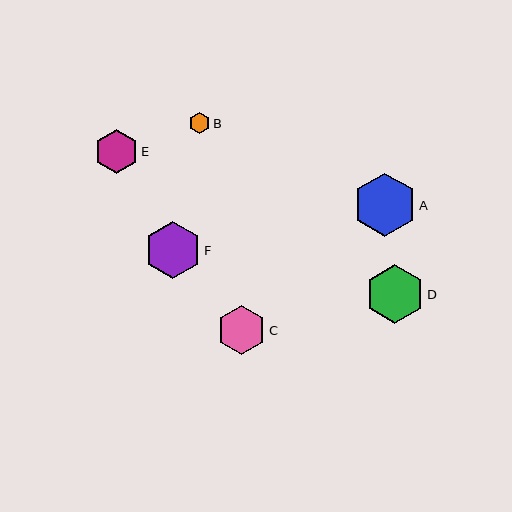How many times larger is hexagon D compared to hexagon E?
Hexagon D is approximately 1.4 times the size of hexagon E.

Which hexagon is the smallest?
Hexagon B is the smallest with a size of approximately 21 pixels.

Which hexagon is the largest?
Hexagon A is the largest with a size of approximately 64 pixels.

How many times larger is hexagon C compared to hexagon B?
Hexagon C is approximately 2.3 times the size of hexagon B.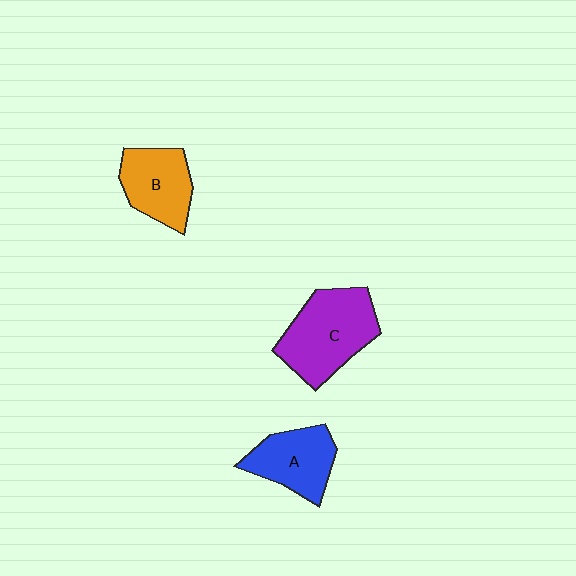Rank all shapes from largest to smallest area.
From largest to smallest: C (purple), A (blue), B (orange).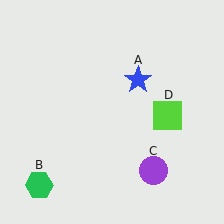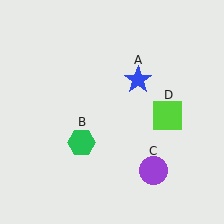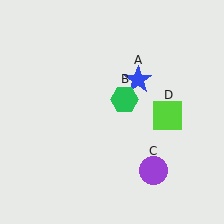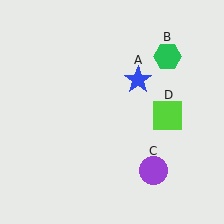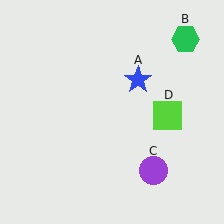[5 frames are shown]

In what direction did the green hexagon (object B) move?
The green hexagon (object B) moved up and to the right.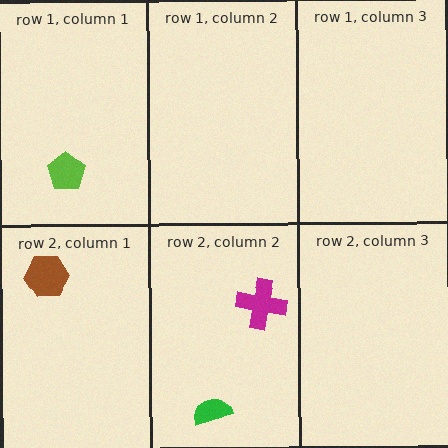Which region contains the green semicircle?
The row 2, column 2 region.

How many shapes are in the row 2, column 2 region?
2.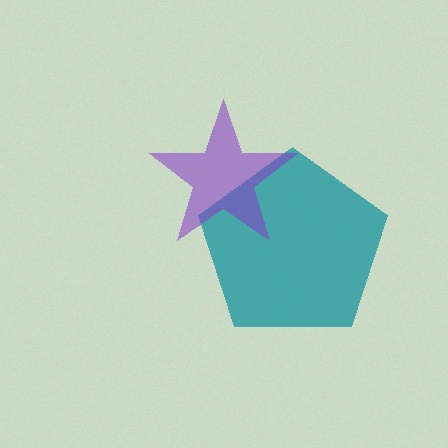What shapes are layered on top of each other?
The layered shapes are: a teal pentagon, a purple star.